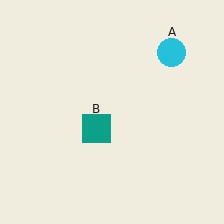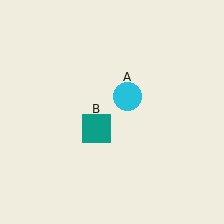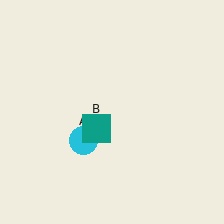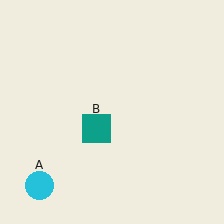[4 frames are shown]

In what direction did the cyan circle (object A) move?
The cyan circle (object A) moved down and to the left.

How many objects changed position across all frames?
1 object changed position: cyan circle (object A).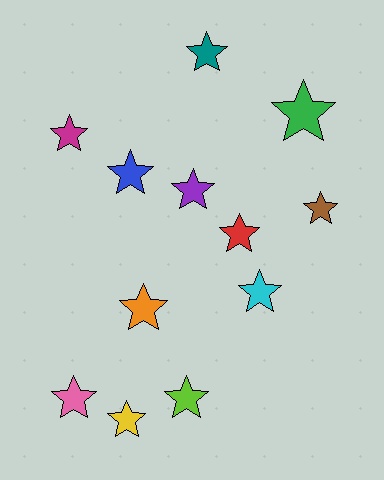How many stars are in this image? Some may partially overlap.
There are 12 stars.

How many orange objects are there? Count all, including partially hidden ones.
There is 1 orange object.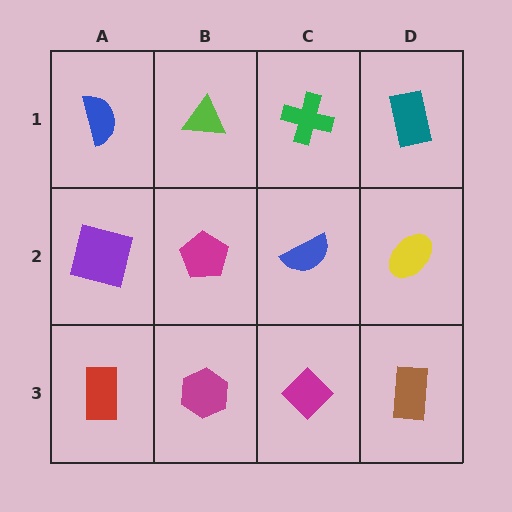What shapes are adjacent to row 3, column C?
A blue semicircle (row 2, column C), a magenta hexagon (row 3, column B), a brown rectangle (row 3, column D).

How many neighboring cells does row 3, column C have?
3.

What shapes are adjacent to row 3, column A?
A purple square (row 2, column A), a magenta hexagon (row 3, column B).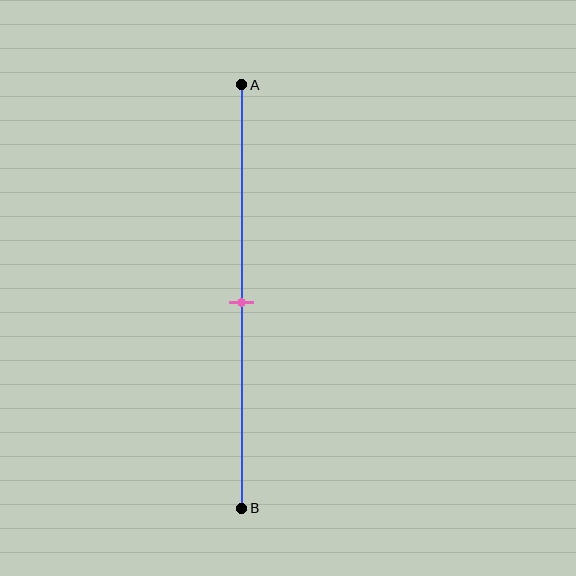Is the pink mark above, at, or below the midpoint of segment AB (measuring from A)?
The pink mark is approximately at the midpoint of segment AB.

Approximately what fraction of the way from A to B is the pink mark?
The pink mark is approximately 50% of the way from A to B.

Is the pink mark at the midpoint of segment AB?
Yes, the mark is approximately at the midpoint.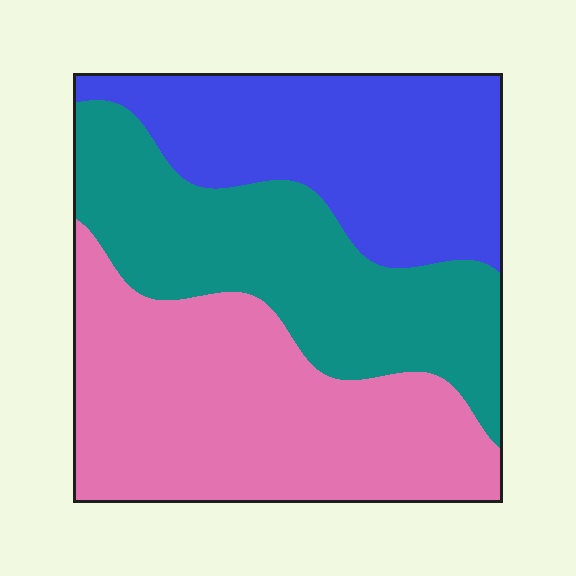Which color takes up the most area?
Pink, at roughly 40%.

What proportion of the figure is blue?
Blue covers 29% of the figure.